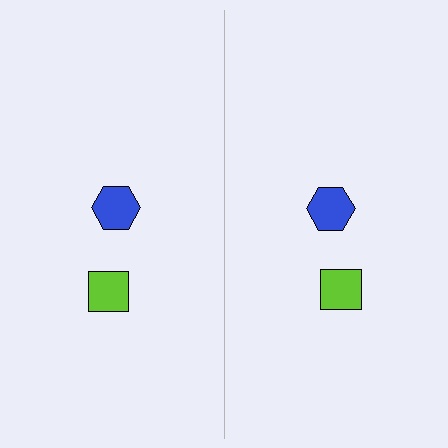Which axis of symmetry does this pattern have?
The pattern has a vertical axis of symmetry running through the center of the image.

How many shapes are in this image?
There are 4 shapes in this image.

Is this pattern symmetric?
Yes, this pattern has bilateral (reflection) symmetry.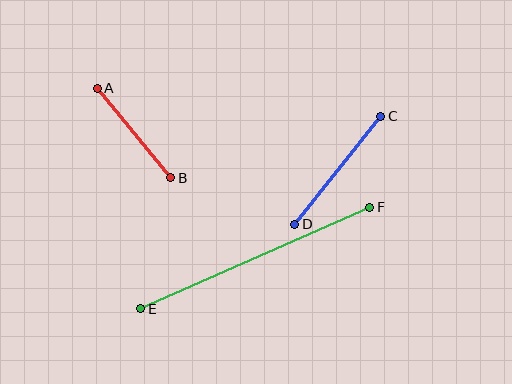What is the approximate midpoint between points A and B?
The midpoint is at approximately (134, 133) pixels.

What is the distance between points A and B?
The distance is approximately 116 pixels.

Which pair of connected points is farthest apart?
Points E and F are farthest apart.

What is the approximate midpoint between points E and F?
The midpoint is at approximately (255, 258) pixels.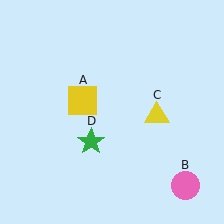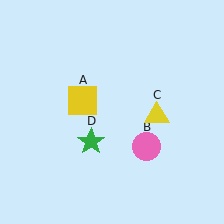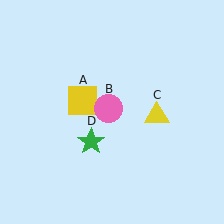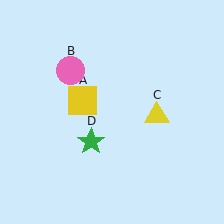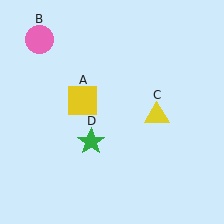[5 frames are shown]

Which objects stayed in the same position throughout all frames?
Yellow square (object A) and yellow triangle (object C) and green star (object D) remained stationary.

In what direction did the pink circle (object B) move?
The pink circle (object B) moved up and to the left.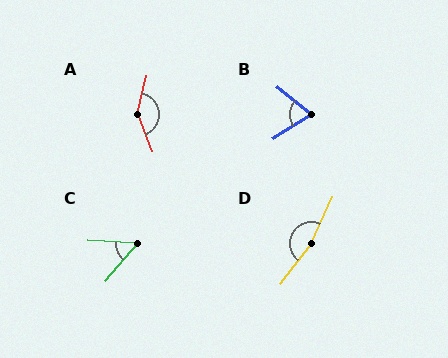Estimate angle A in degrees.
Approximately 144 degrees.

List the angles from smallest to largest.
C (53°), B (71°), A (144°), D (166°).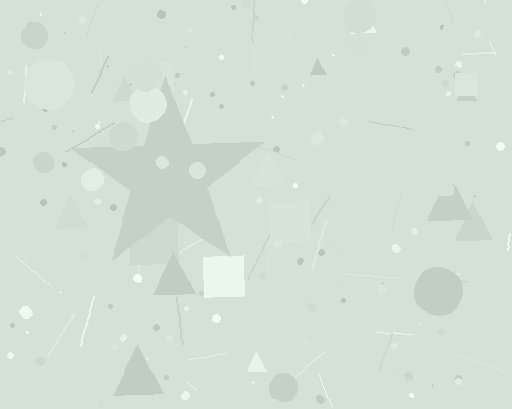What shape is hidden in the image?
A star is hidden in the image.